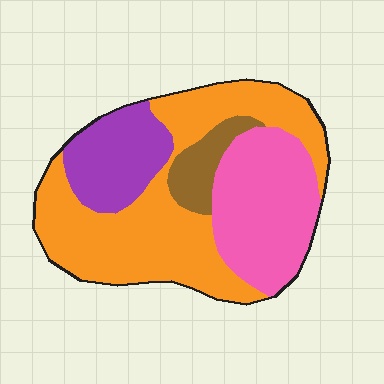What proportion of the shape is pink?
Pink takes up about one quarter (1/4) of the shape.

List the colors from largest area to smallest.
From largest to smallest: orange, pink, purple, brown.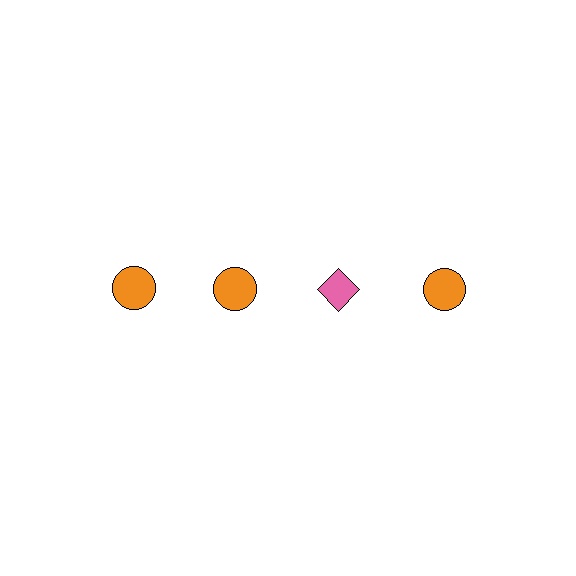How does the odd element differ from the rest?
It differs in both color (pink instead of orange) and shape (diamond instead of circle).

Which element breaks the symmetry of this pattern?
The pink diamond in the top row, center column breaks the symmetry. All other shapes are orange circles.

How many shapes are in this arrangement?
There are 4 shapes arranged in a grid pattern.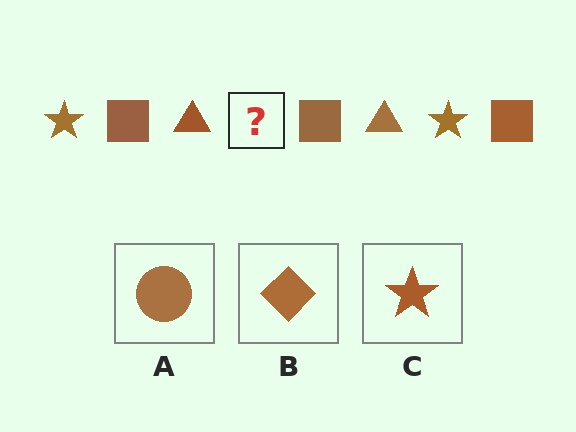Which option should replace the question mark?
Option C.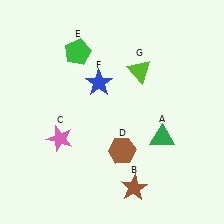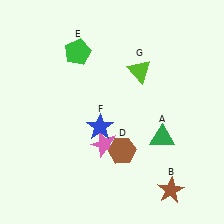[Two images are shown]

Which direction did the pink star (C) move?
The pink star (C) moved right.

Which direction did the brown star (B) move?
The brown star (B) moved right.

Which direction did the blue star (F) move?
The blue star (F) moved down.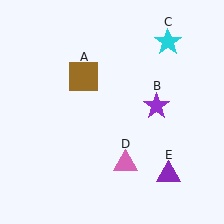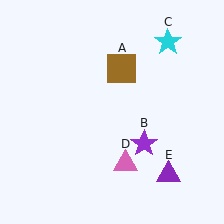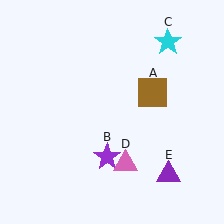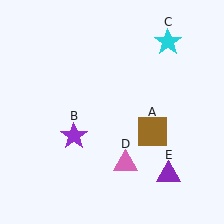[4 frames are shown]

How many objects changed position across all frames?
2 objects changed position: brown square (object A), purple star (object B).